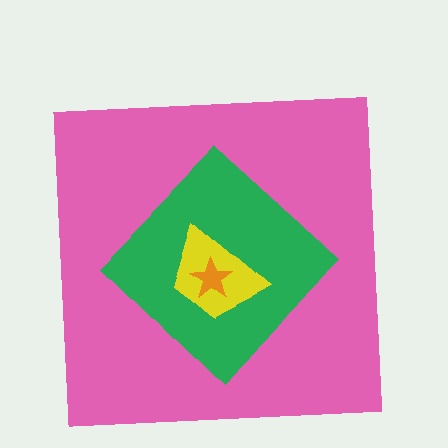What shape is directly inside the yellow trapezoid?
The orange star.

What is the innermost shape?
The orange star.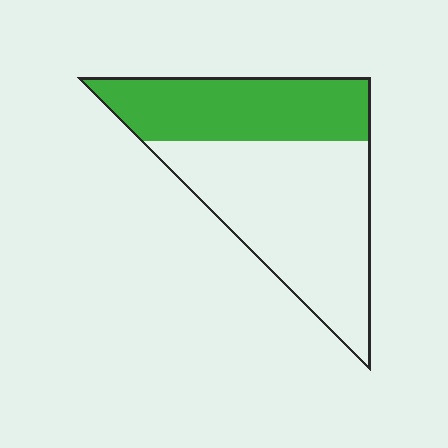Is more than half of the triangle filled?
No.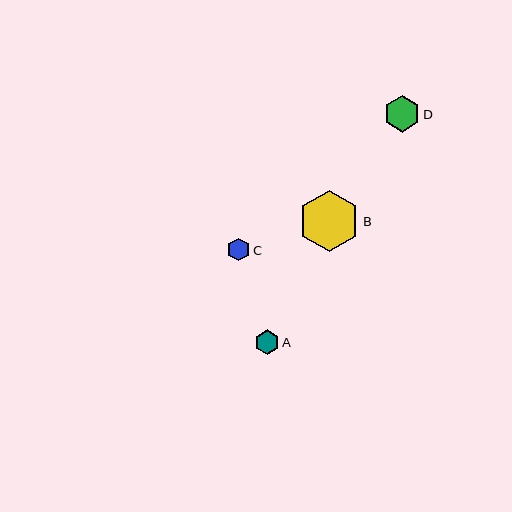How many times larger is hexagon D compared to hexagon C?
Hexagon D is approximately 1.6 times the size of hexagon C.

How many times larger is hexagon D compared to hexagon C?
Hexagon D is approximately 1.6 times the size of hexagon C.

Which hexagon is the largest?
Hexagon B is the largest with a size of approximately 61 pixels.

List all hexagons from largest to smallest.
From largest to smallest: B, D, A, C.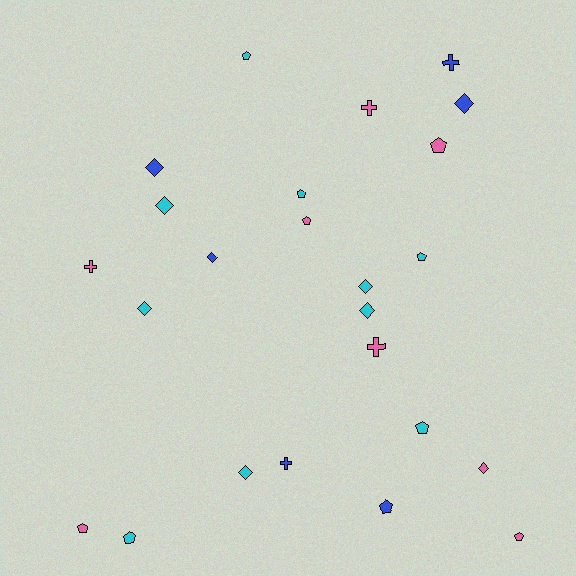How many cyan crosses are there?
There are no cyan crosses.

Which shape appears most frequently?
Pentagon, with 10 objects.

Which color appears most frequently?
Cyan, with 10 objects.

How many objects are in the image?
There are 24 objects.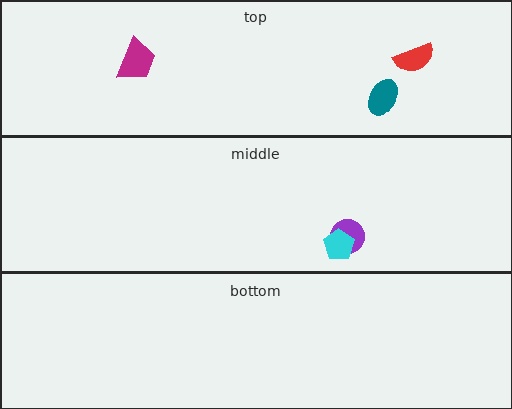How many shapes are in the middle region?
2.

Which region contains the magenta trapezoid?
The top region.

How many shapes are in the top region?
3.